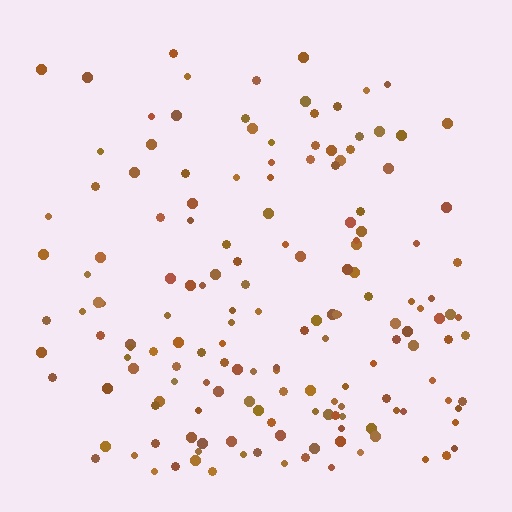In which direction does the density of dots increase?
From top to bottom, with the bottom side densest.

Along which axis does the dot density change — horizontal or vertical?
Vertical.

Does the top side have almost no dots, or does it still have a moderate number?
Still a moderate number, just noticeably fewer than the bottom.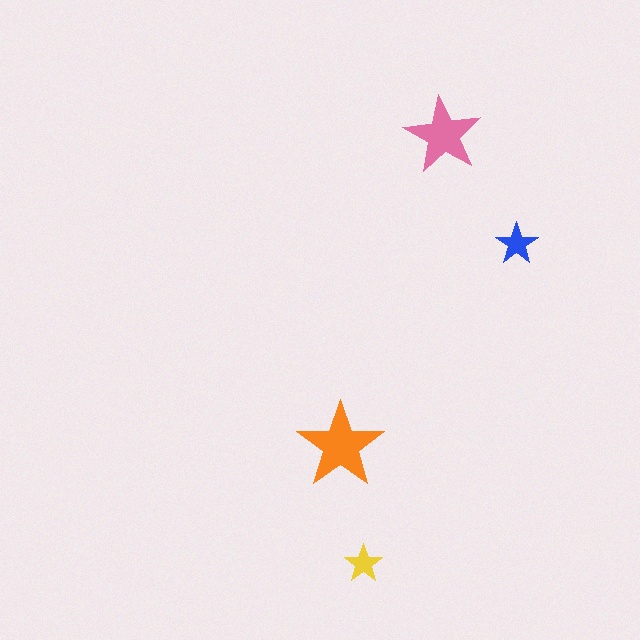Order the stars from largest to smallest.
the orange one, the pink one, the blue one, the yellow one.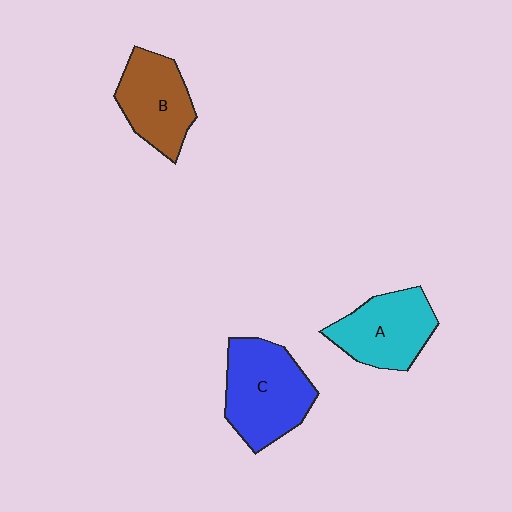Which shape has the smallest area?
Shape B (brown).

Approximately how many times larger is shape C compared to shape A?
Approximately 1.2 times.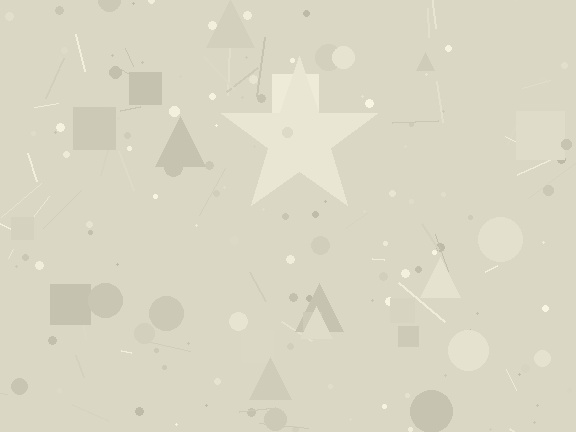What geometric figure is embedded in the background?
A star is embedded in the background.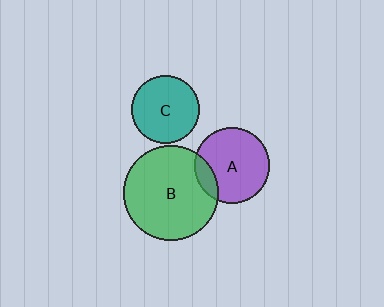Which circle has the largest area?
Circle B (green).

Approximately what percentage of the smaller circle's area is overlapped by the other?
Approximately 15%.